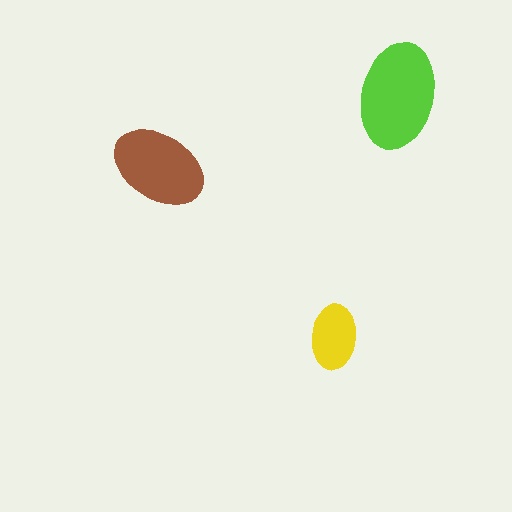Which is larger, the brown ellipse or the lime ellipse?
The lime one.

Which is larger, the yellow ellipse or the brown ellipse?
The brown one.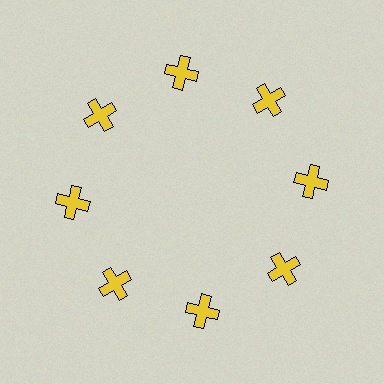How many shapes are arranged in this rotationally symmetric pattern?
There are 8 shapes, arranged in 8 groups of 1.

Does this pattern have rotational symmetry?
Yes, this pattern has 8-fold rotational symmetry. It looks the same after rotating 45 degrees around the center.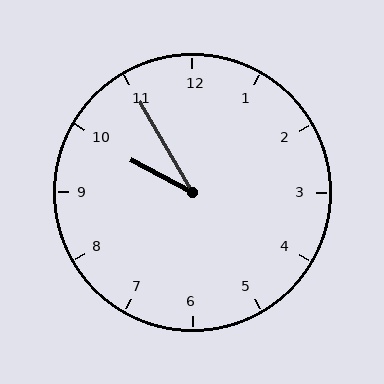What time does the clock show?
9:55.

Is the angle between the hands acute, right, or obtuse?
It is acute.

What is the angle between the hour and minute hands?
Approximately 32 degrees.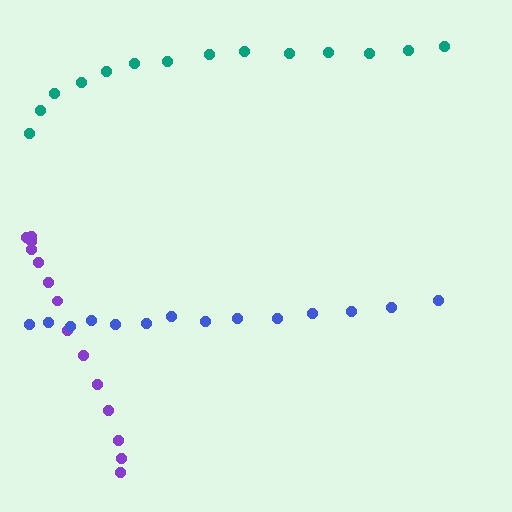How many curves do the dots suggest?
There are 3 distinct paths.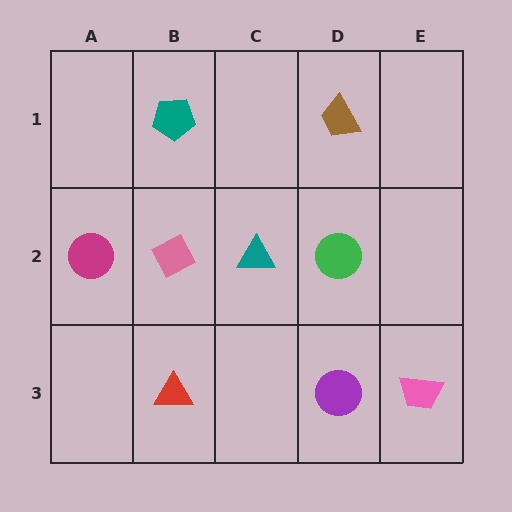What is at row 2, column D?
A green circle.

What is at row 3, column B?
A red triangle.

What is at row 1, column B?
A teal pentagon.